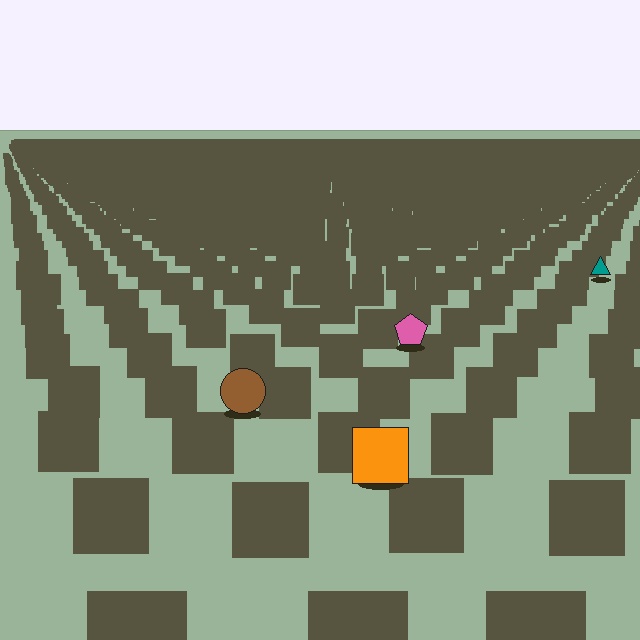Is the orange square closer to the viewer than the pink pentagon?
Yes. The orange square is closer — you can tell from the texture gradient: the ground texture is coarser near it.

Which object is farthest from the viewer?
The teal triangle is farthest from the viewer. It appears smaller and the ground texture around it is denser.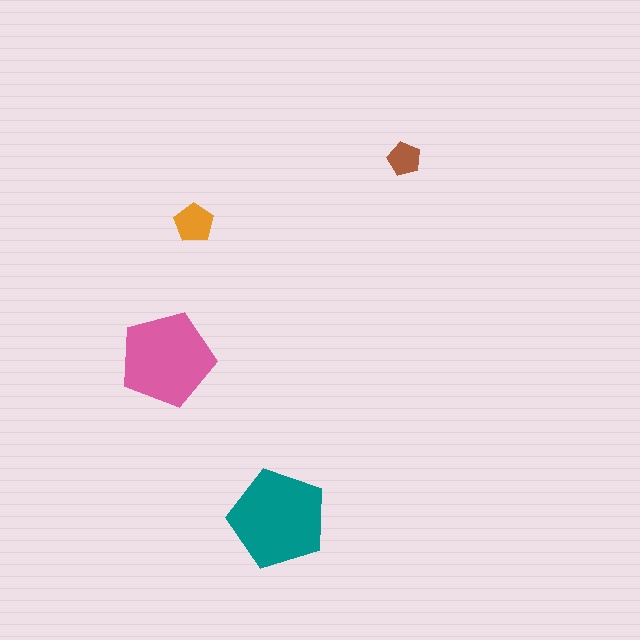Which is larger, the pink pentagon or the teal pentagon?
The teal one.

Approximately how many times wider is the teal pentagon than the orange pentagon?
About 2.5 times wider.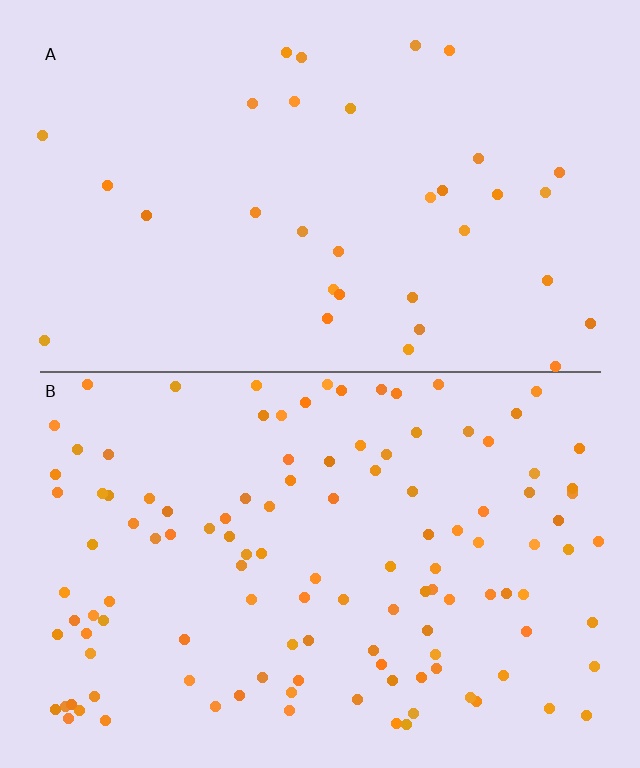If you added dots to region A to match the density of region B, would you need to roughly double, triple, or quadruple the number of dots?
Approximately quadruple.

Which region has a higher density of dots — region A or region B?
B (the bottom).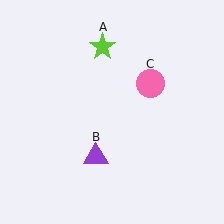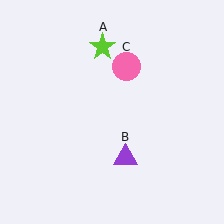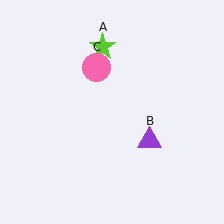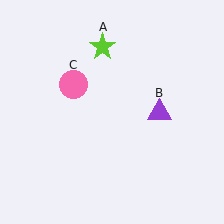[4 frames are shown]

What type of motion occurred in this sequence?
The purple triangle (object B), pink circle (object C) rotated counterclockwise around the center of the scene.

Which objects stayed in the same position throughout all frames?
Lime star (object A) remained stationary.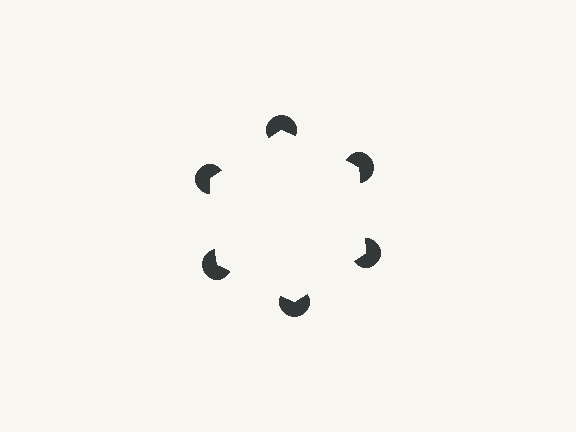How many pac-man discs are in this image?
There are 6 — one at each vertex of the illusory hexagon.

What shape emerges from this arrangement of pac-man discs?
An illusory hexagon — its edges are inferred from the aligned wedge cuts in the pac-man discs, not physically drawn.